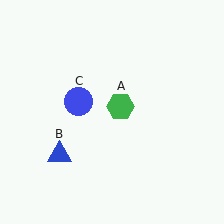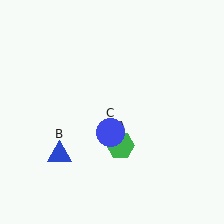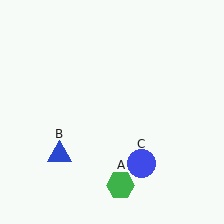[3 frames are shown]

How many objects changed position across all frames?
2 objects changed position: green hexagon (object A), blue circle (object C).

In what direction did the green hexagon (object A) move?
The green hexagon (object A) moved down.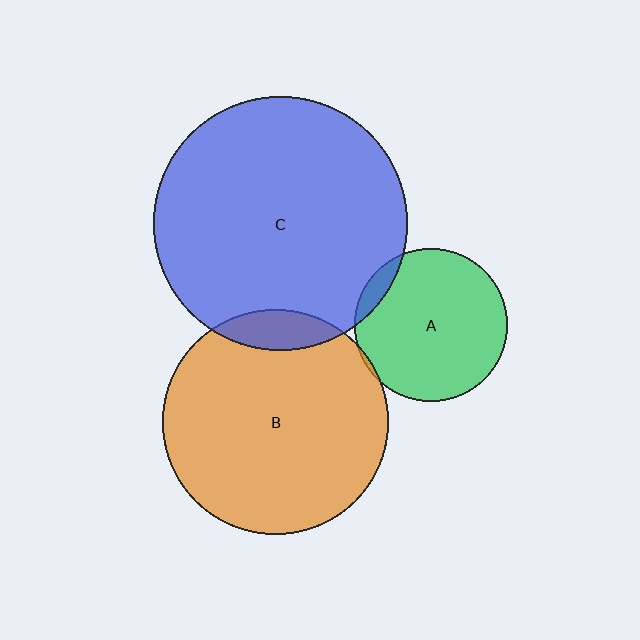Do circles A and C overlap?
Yes.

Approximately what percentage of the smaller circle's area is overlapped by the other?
Approximately 5%.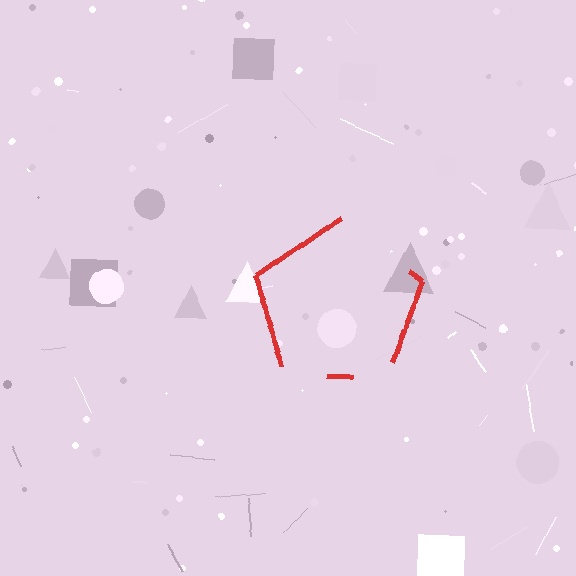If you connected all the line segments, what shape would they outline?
They would outline a pentagon.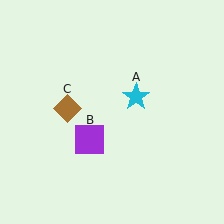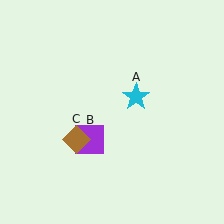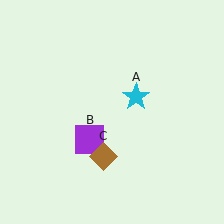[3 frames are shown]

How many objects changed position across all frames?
1 object changed position: brown diamond (object C).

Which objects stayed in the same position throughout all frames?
Cyan star (object A) and purple square (object B) remained stationary.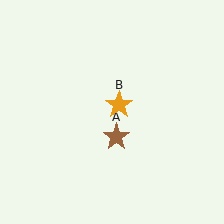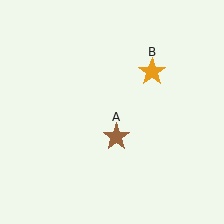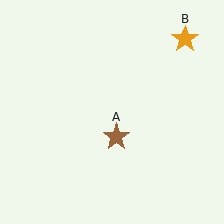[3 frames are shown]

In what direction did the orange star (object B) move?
The orange star (object B) moved up and to the right.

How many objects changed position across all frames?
1 object changed position: orange star (object B).